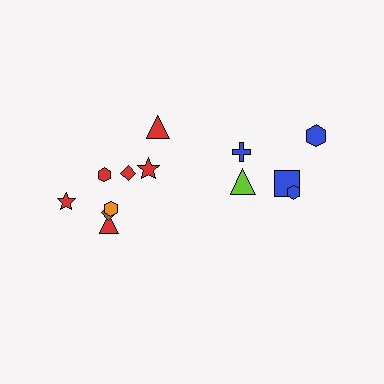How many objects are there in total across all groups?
There are 13 objects.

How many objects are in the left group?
There are 8 objects.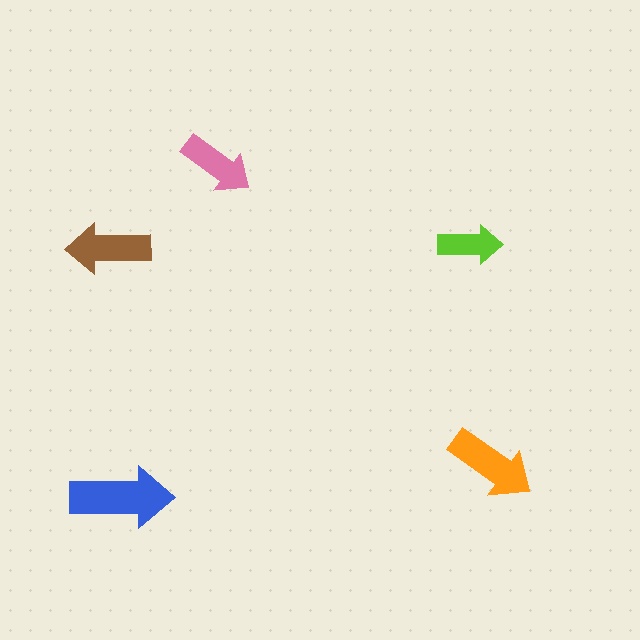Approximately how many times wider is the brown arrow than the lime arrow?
About 1.5 times wider.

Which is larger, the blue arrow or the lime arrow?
The blue one.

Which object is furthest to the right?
The orange arrow is rightmost.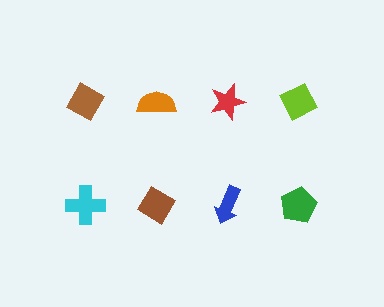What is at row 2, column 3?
A blue arrow.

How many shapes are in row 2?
4 shapes.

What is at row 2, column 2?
A brown diamond.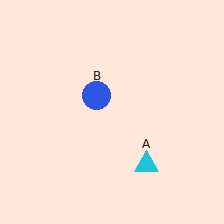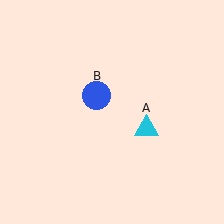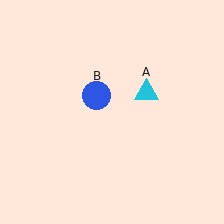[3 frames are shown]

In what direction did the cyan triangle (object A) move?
The cyan triangle (object A) moved up.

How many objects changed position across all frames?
1 object changed position: cyan triangle (object A).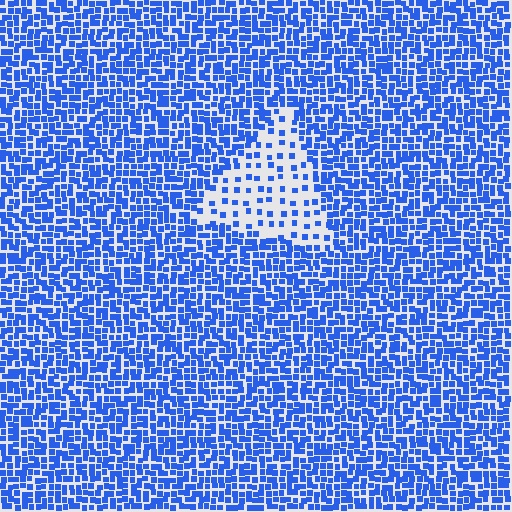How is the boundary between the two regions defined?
The boundary is defined by a change in element density (approximately 2.9x ratio). All elements are the same color, size, and shape.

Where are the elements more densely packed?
The elements are more densely packed outside the triangle boundary.